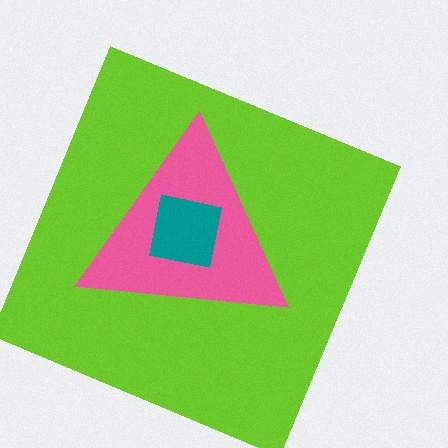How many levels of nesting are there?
3.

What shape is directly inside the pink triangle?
The teal square.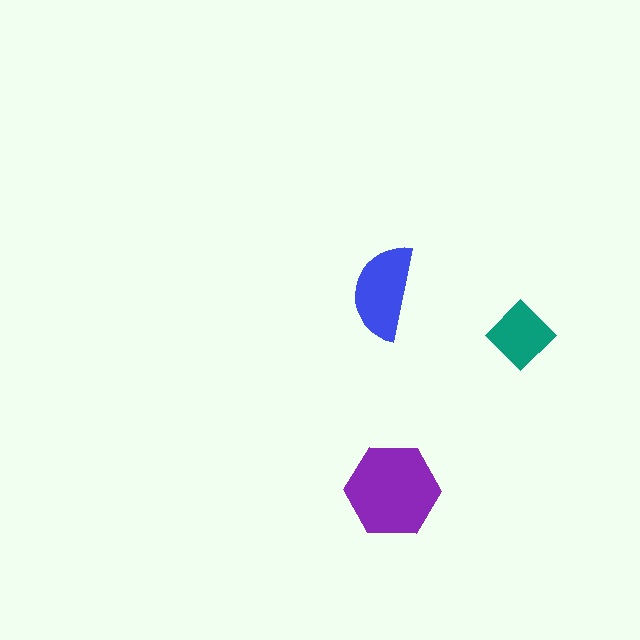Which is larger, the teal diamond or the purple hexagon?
The purple hexagon.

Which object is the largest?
The purple hexagon.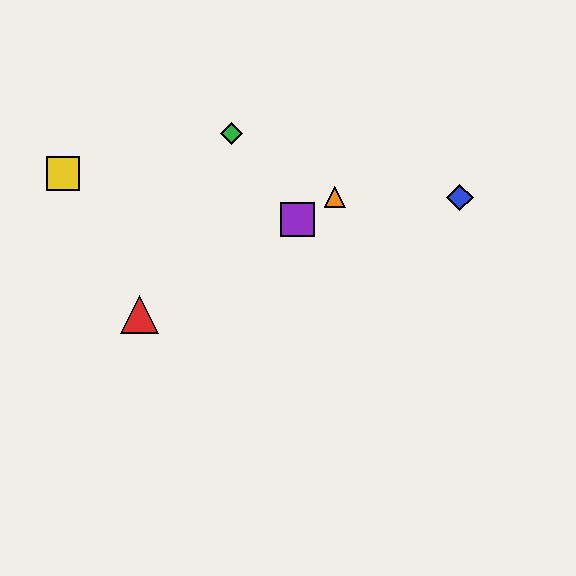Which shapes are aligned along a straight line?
The red triangle, the purple square, the orange triangle are aligned along a straight line.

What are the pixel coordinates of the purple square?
The purple square is at (298, 219).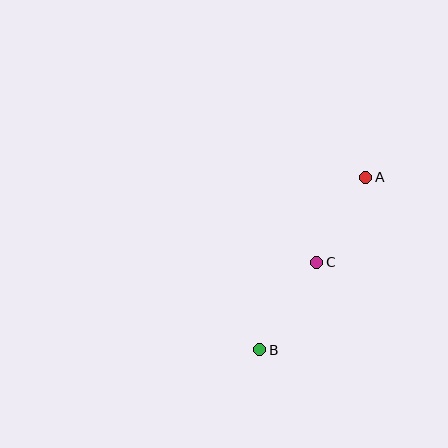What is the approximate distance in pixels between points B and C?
The distance between B and C is approximately 104 pixels.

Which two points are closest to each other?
Points A and C are closest to each other.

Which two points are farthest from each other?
Points A and B are farthest from each other.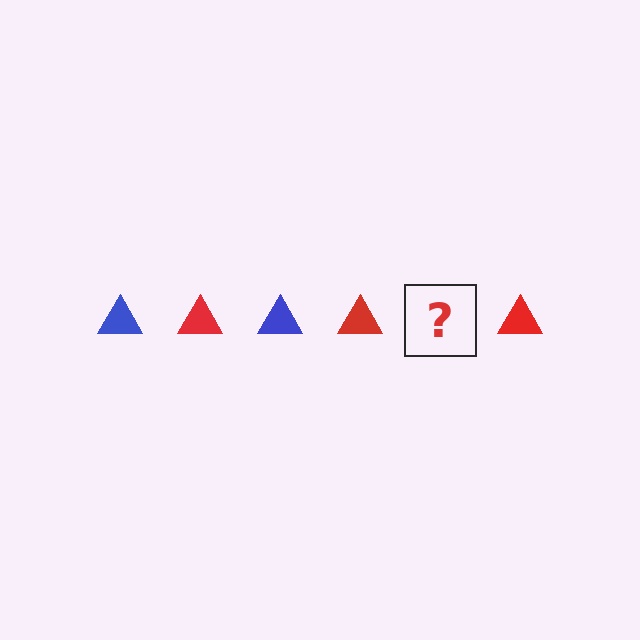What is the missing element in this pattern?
The missing element is a blue triangle.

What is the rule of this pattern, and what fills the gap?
The rule is that the pattern cycles through blue, red triangles. The gap should be filled with a blue triangle.